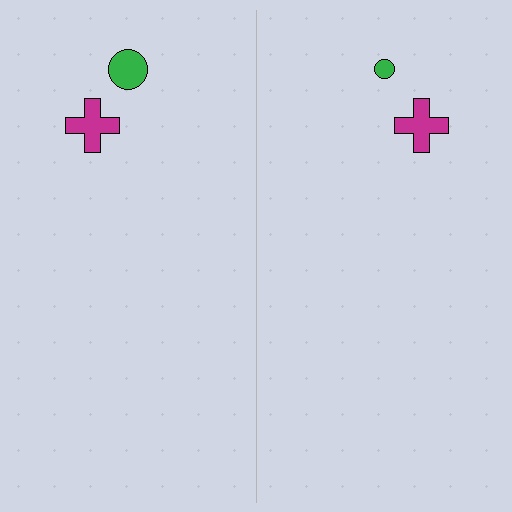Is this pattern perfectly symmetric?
No, the pattern is not perfectly symmetric. The green circle on the right side has a different size than its mirror counterpart.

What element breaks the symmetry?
The green circle on the right side has a different size than its mirror counterpart.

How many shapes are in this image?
There are 4 shapes in this image.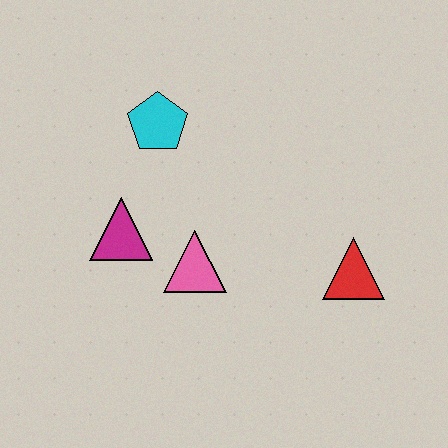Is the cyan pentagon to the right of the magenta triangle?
Yes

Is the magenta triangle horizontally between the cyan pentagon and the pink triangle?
No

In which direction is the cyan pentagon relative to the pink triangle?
The cyan pentagon is above the pink triangle.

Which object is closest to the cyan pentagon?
The magenta triangle is closest to the cyan pentagon.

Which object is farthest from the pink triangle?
The red triangle is farthest from the pink triangle.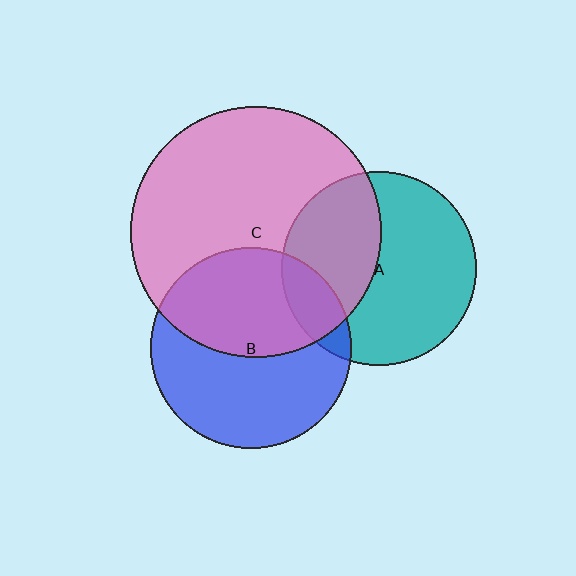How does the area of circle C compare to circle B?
Approximately 1.6 times.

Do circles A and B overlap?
Yes.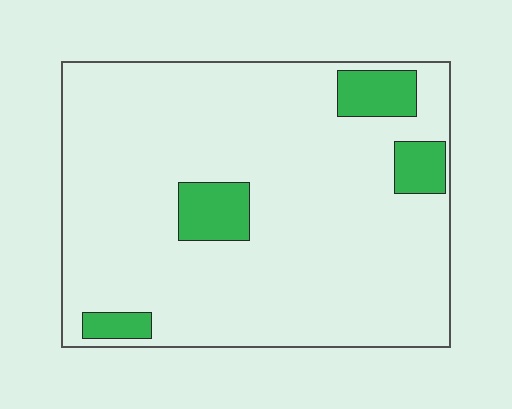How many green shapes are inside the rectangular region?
4.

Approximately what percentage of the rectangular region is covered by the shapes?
Approximately 10%.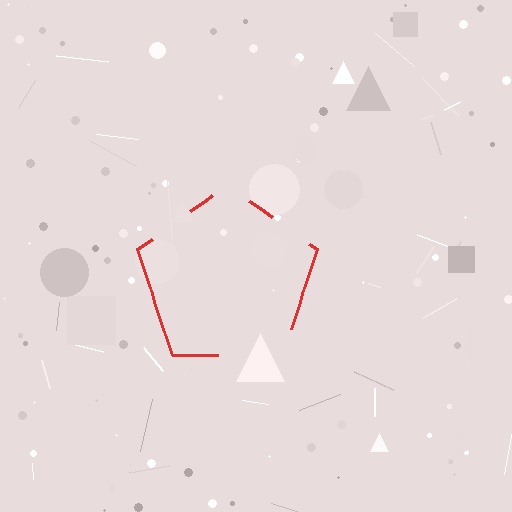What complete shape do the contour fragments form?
The contour fragments form a pentagon.